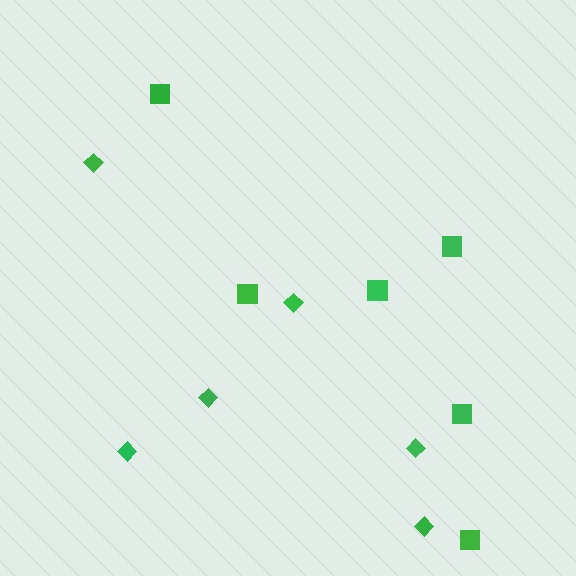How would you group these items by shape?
There are 2 groups: one group of diamonds (6) and one group of squares (6).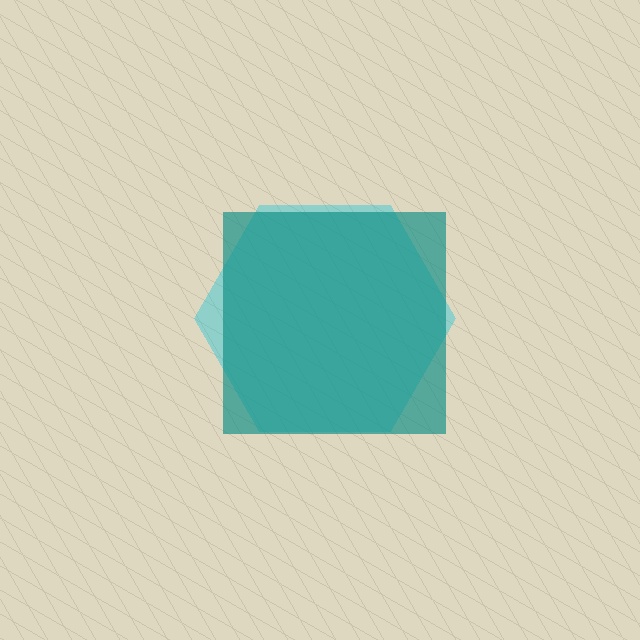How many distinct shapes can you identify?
There are 2 distinct shapes: a cyan hexagon, a teal square.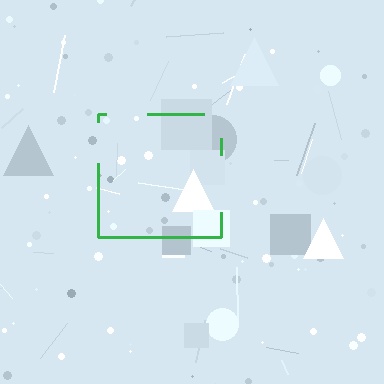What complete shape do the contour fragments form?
The contour fragments form a square.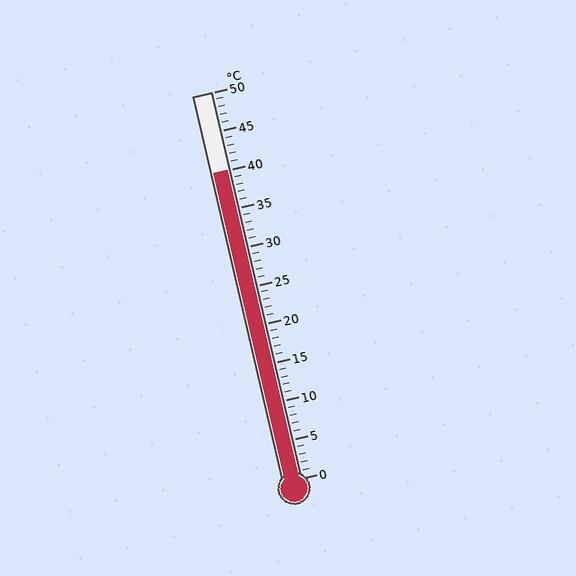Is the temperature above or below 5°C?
The temperature is above 5°C.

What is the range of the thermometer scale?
The thermometer scale ranges from 0°C to 50°C.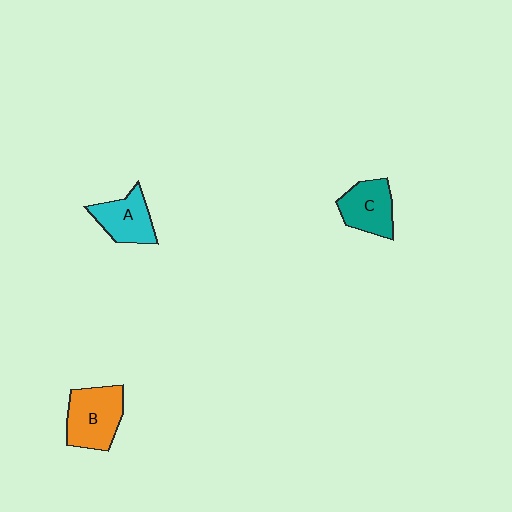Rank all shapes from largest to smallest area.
From largest to smallest: B (orange), C (teal), A (cyan).